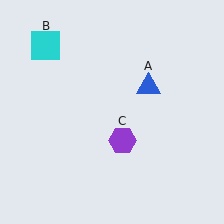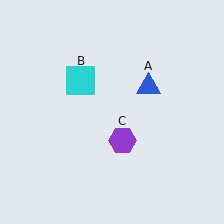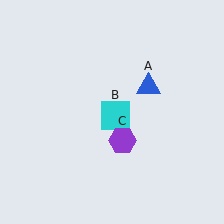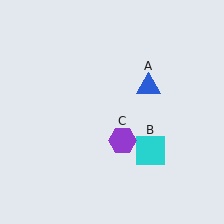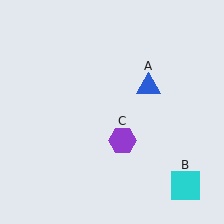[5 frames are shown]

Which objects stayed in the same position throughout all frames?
Blue triangle (object A) and purple hexagon (object C) remained stationary.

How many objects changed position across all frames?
1 object changed position: cyan square (object B).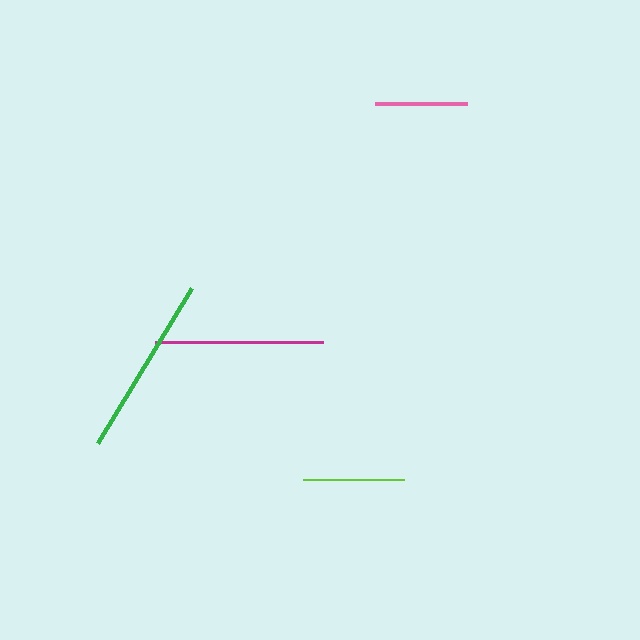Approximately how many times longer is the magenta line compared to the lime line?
The magenta line is approximately 1.7 times the length of the lime line.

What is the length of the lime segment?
The lime segment is approximately 100 pixels long.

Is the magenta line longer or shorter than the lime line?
The magenta line is longer than the lime line.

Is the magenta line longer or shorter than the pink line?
The magenta line is longer than the pink line.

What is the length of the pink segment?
The pink segment is approximately 92 pixels long.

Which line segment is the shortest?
The pink line is the shortest at approximately 92 pixels.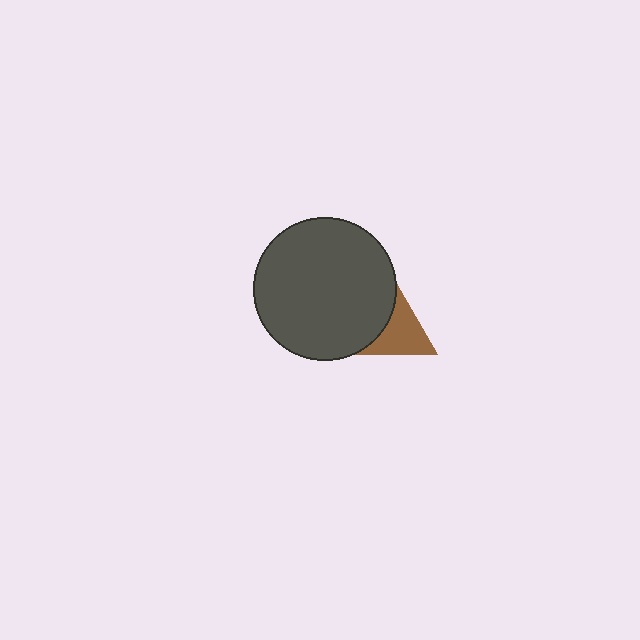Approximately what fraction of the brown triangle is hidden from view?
Roughly 53% of the brown triangle is hidden behind the dark gray circle.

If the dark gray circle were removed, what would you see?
You would see the complete brown triangle.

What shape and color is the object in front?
The object in front is a dark gray circle.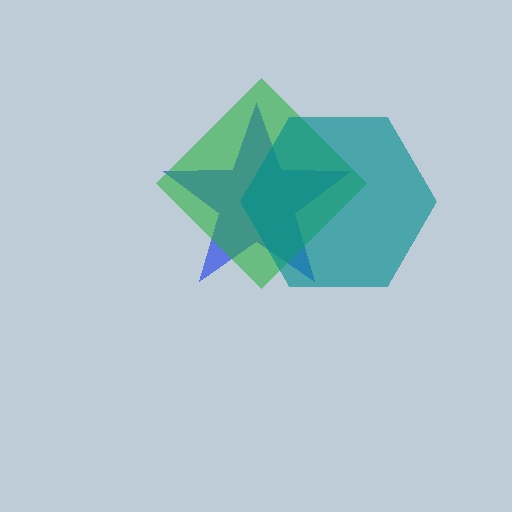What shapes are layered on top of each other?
The layered shapes are: a blue star, a green diamond, a teal hexagon.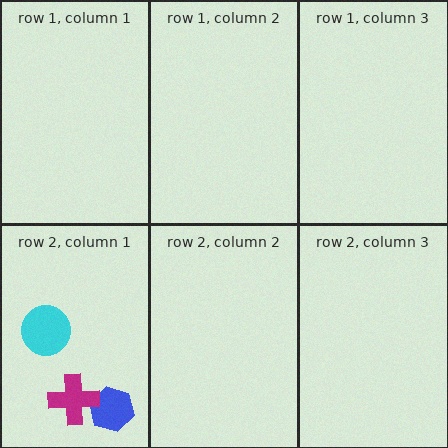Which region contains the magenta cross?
The row 2, column 1 region.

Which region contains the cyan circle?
The row 2, column 1 region.